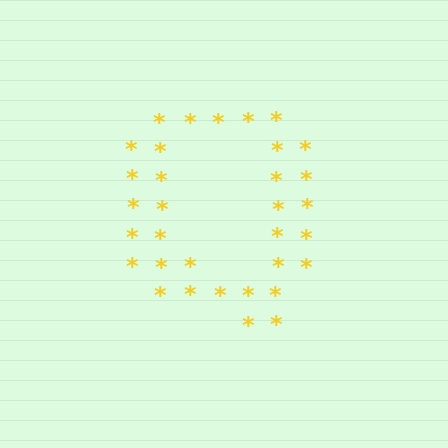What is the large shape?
The large shape is the letter Q.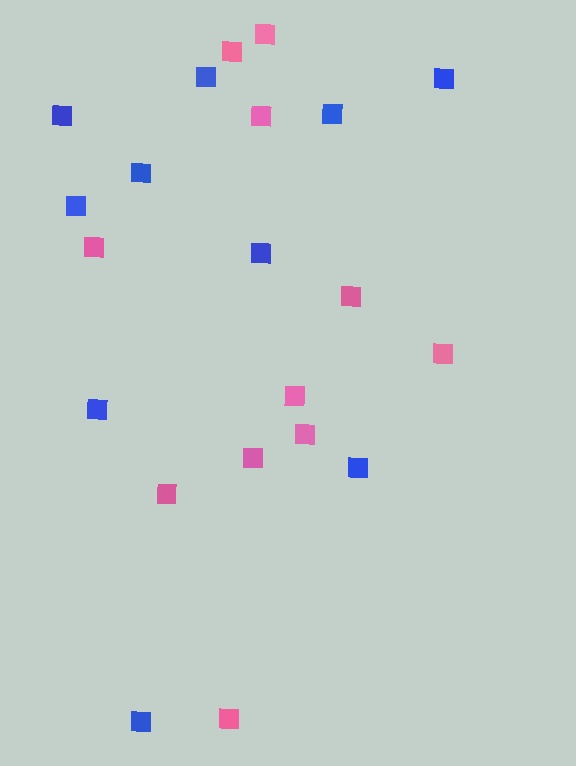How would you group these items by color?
There are 2 groups: one group of blue squares (10) and one group of pink squares (11).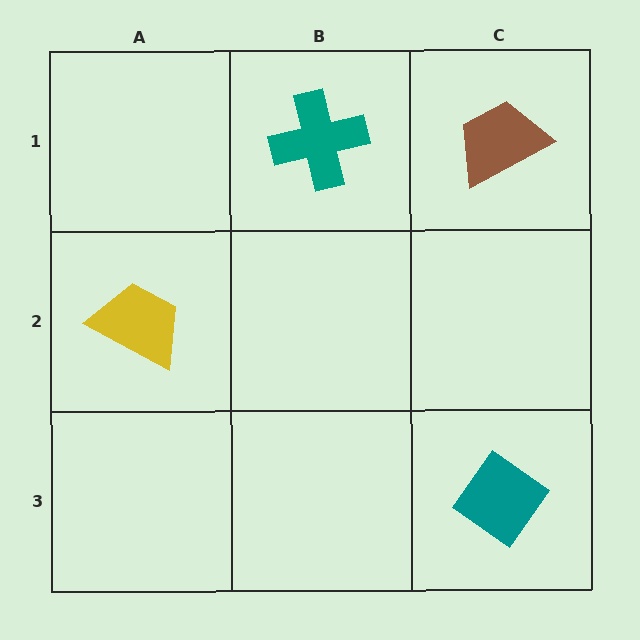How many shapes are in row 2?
1 shape.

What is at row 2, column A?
A yellow trapezoid.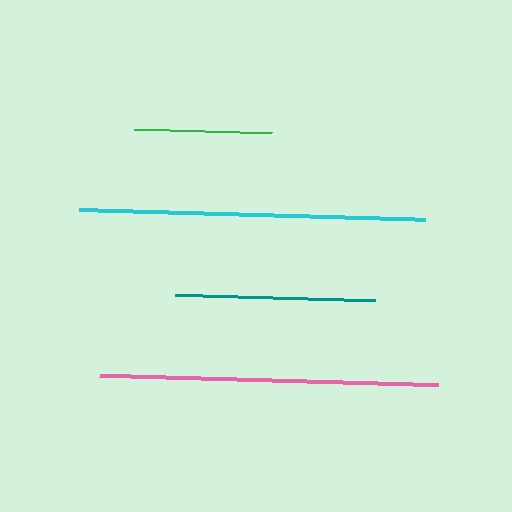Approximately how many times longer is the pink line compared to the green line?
The pink line is approximately 2.4 times the length of the green line.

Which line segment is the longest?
The cyan line is the longest at approximately 346 pixels.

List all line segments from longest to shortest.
From longest to shortest: cyan, pink, teal, green.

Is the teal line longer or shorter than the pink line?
The pink line is longer than the teal line.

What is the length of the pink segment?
The pink segment is approximately 339 pixels long.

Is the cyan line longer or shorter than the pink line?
The cyan line is longer than the pink line.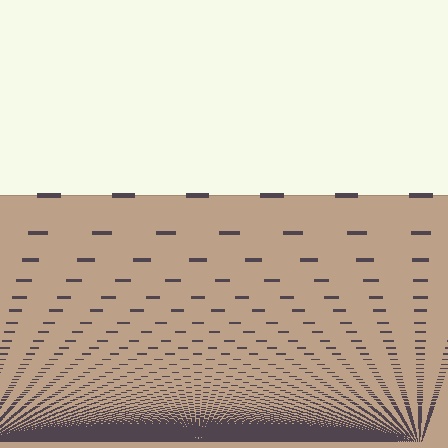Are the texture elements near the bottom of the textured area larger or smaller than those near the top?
Smaller. The gradient is inverted — elements near the bottom are smaller and denser.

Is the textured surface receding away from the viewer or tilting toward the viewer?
The surface appears to tilt toward the viewer. Texture elements get larger and sparser toward the top.